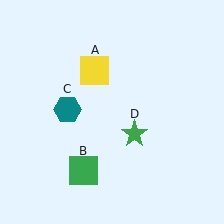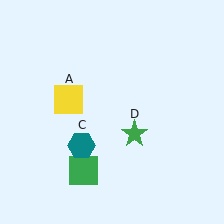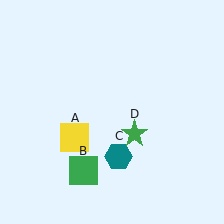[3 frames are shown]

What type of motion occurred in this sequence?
The yellow square (object A), teal hexagon (object C) rotated counterclockwise around the center of the scene.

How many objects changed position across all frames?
2 objects changed position: yellow square (object A), teal hexagon (object C).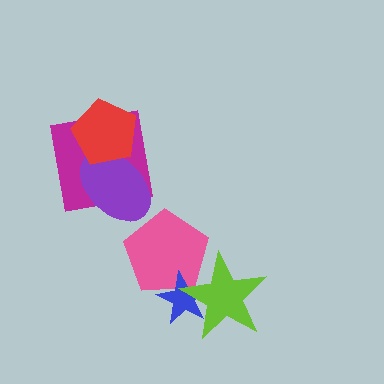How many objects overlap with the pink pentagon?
2 objects overlap with the pink pentagon.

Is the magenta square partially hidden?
Yes, it is partially covered by another shape.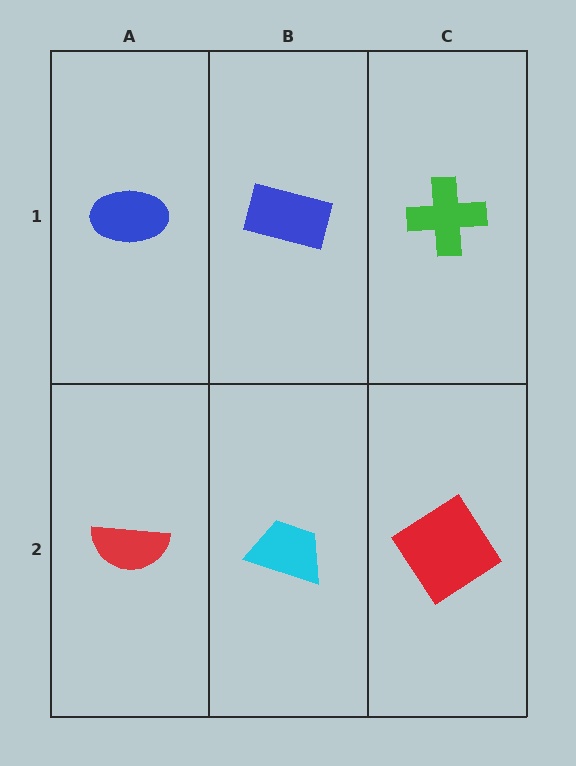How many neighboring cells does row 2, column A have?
2.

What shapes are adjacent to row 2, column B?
A blue rectangle (row 1, column B), a red semicircle (row 2, column A), a red diamond (row 2, column C).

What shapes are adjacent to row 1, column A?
A red semicircle (row 2, column A), a blue rectangle (row 1, column B).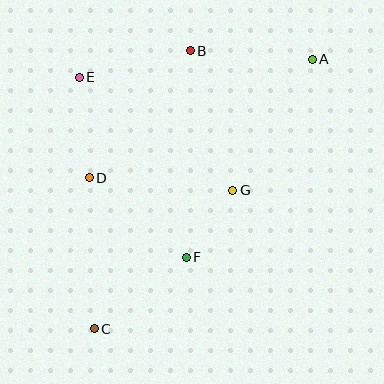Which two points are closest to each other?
Points F and G are closest to each other.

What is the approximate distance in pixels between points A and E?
The distance between A and E is approximately 233 pixels.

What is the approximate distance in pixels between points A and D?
The distance between A and D is approximately 252 pixels.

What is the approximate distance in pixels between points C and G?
The distance between C and G is approximately 196 pixels.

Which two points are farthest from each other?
Points A and C are farthest from each other.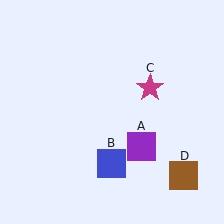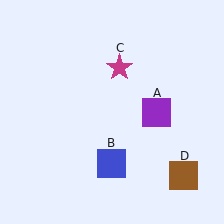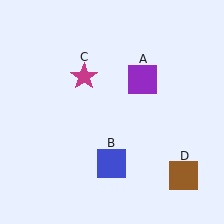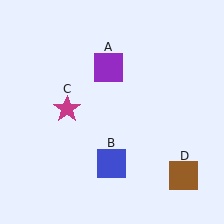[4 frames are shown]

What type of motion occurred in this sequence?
The purple square (object A), magenta star (object C) rotated counterclockwise around the center of the scene.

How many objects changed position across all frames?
2 objects changed position: purple square (object A), magenta star (object C).